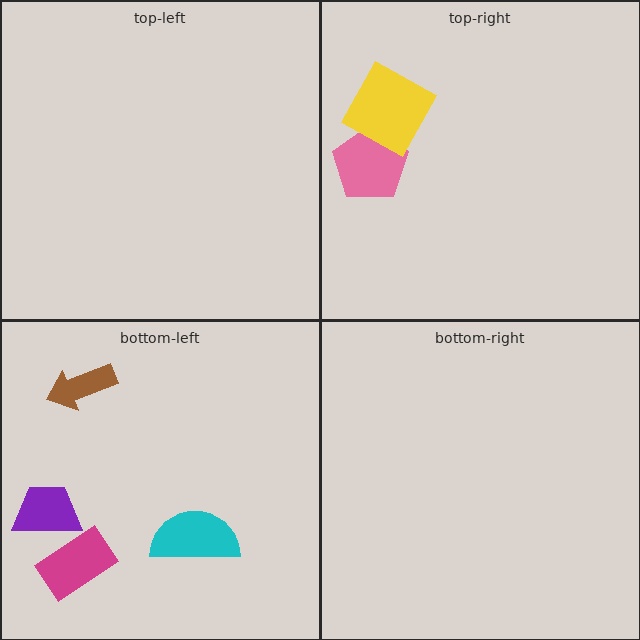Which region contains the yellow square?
The top-right region.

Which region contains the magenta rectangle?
The bottom-left region.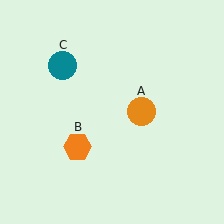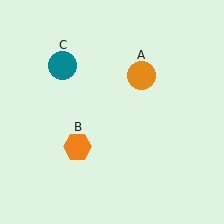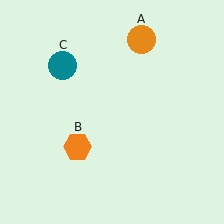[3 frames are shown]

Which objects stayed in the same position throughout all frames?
Orange hexagon (object B) and teal circle (object C) remained stationary.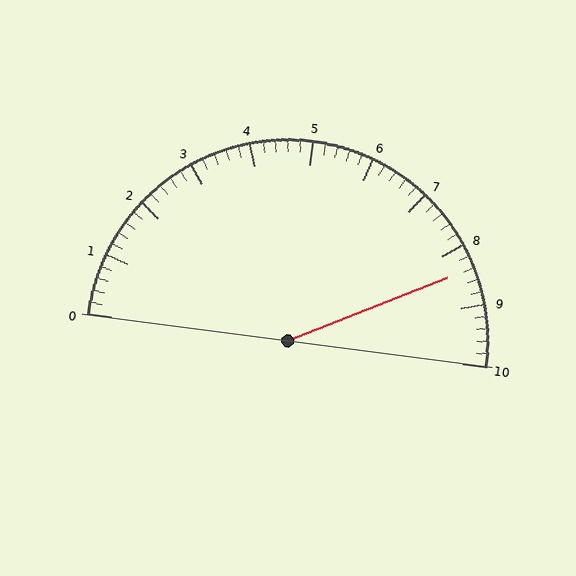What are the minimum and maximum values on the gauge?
The gauge ranges from 0 to 10.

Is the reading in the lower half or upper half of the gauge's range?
The reading is in the upper half of the range (0 to 10).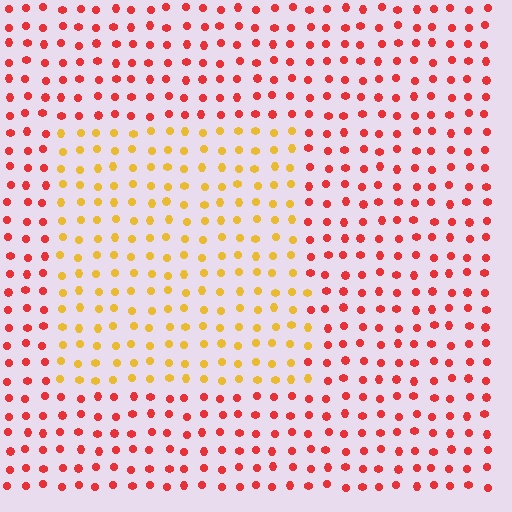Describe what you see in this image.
The image is filled with small red elements in a uniform arrangement. A rectangle-shaped region is visible where the elements are tinted to a slightly different hue, forming a subtle color boundary.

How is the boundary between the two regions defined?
The boundary is defined purely by a slight shift in hue (about 47 degrees). Spacing, size, and orientation are identical on both sides.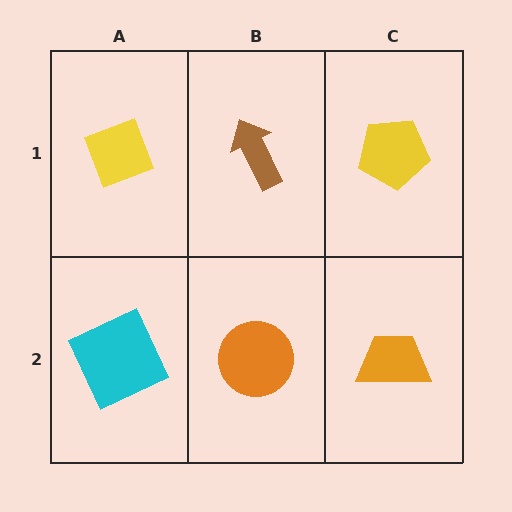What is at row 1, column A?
A yellow diamond.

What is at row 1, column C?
A yellow pentagon.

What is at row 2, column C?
An orange trapezoid.